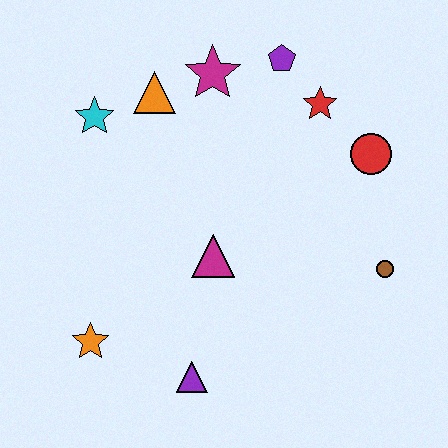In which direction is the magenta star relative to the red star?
The magenta star is to the left of the red star.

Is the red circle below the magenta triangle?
No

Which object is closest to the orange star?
The purple triangle is closest to the orange star.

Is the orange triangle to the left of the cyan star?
No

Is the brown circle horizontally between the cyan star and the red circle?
No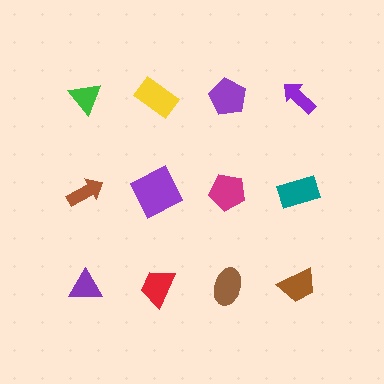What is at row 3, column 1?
A purple triangle.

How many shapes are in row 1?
4 shapes.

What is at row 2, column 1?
A brown arrow.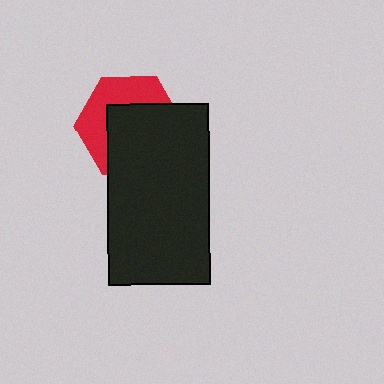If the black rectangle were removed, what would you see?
You would see the complete red hexagon.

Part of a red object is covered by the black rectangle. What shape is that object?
It is a hexagon.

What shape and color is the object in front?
The object in front is a black rectangle.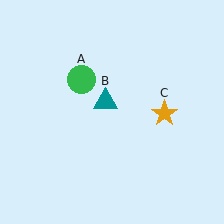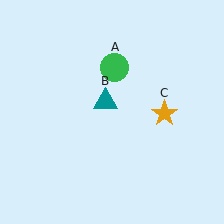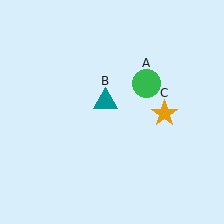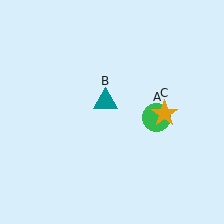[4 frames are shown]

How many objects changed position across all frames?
1 object changed position: green circle (object A).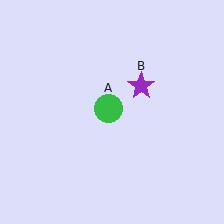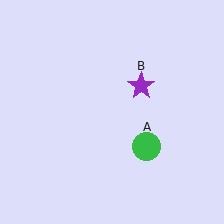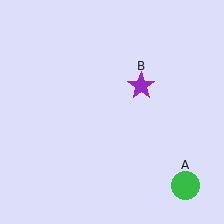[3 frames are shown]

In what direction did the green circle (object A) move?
The green circle (object A) moved down and to the right.